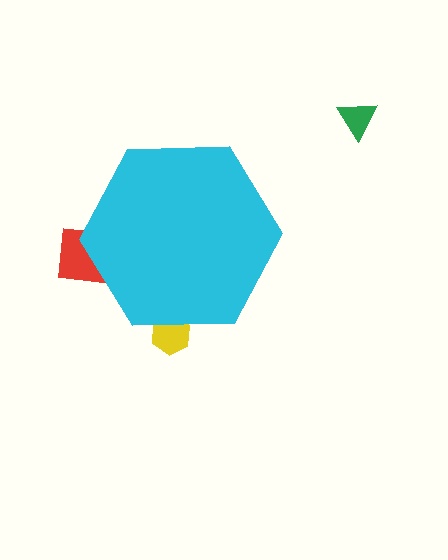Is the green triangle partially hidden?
No, the green triangle is fully visible.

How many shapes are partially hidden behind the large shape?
2 shapes are partially hidden.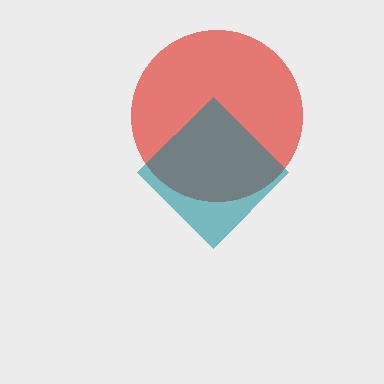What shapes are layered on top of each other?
The layered shapes are: a red circle, a teal diamond.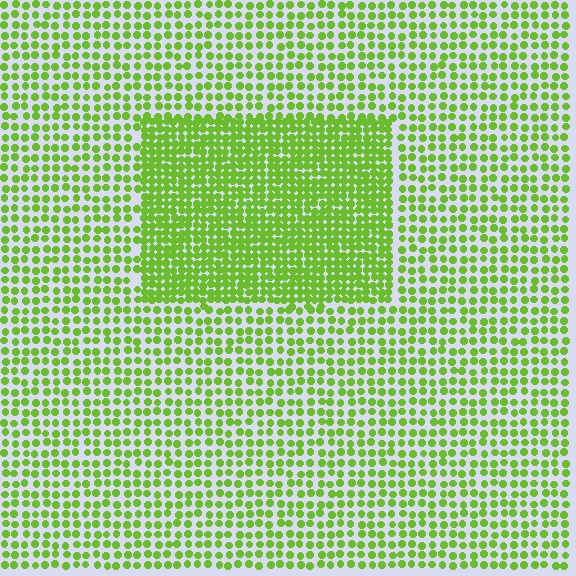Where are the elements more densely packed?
The elements are more densely packed inside the rectangle boundary.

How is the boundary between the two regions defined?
The boundary is defined by a change in element density (approximately 1.9x ratio). All elements are the same color, size, and shape.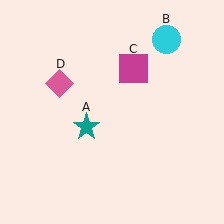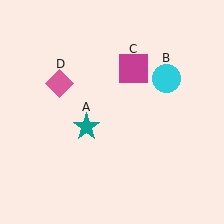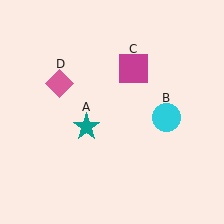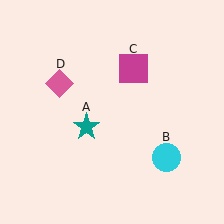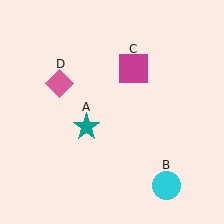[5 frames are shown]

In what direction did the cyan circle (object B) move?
The cyan circle (object B) moved down.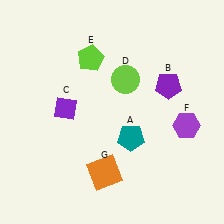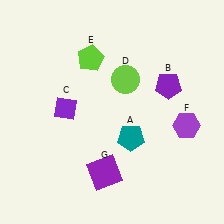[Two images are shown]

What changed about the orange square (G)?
In Image 1, G is orange. In Image 2, it changed to purple.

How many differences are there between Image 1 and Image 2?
There is 1 difference between the two images.